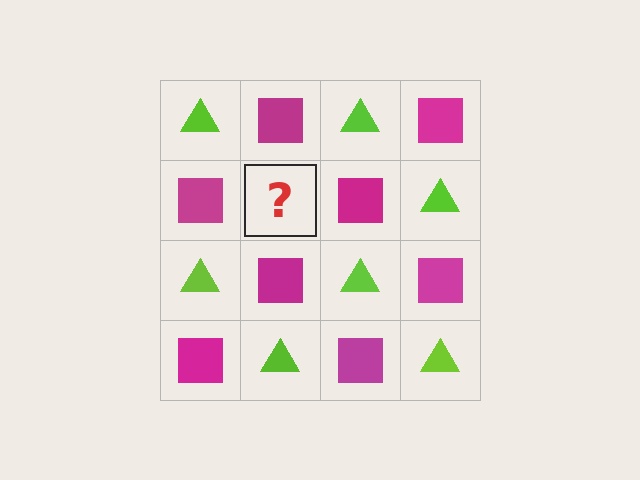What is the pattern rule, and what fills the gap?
The rule is that it alternates lime triangle and magenta square in a checkerboard pattern. The gap should be filled with a lime triangle.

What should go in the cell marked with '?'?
The missing cell should contain a lime triangle.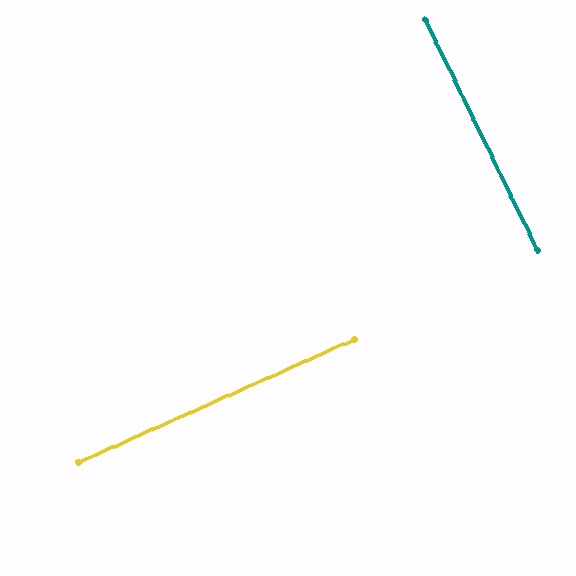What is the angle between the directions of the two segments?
Approximately 88 degrees.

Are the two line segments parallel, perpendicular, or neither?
Perpendicular — they meet at approximately 88°.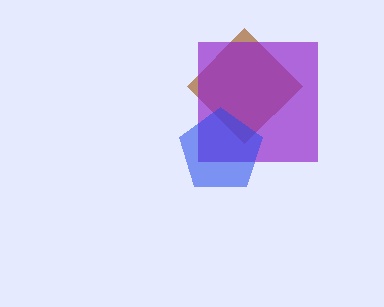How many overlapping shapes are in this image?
There are 3 overlapping shapes in the image.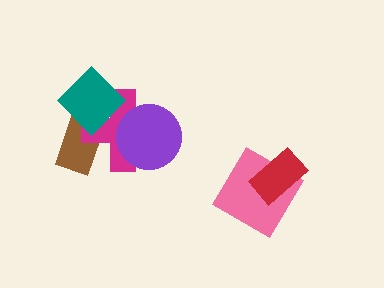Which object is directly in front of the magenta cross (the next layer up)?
The purple circle is directly in front of the magenta cross.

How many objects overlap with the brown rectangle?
2 objects overlap with the brown rectangle.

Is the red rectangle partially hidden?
No, no other shape covers it.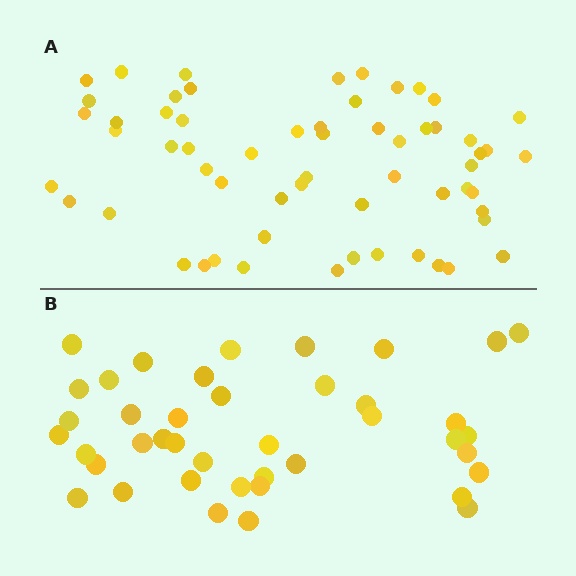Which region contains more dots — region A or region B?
Region A (the top region) has more dots.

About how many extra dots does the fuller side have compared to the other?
Region A has approximately 20 more dots than region B.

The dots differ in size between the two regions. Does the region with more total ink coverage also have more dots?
No. Region B has more total ink coverage because its dots are larger, but region A actually contains more individual dots. Total area can be misleading — the number of items is what matters here.